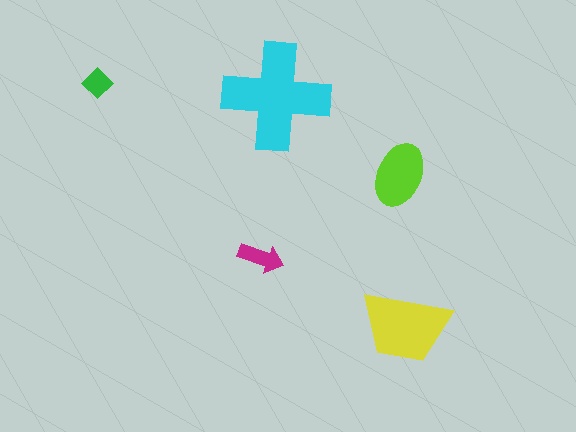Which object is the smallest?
The green diamond.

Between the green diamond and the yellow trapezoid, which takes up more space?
The yellow trapezoid.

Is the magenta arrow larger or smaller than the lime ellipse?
Smaller.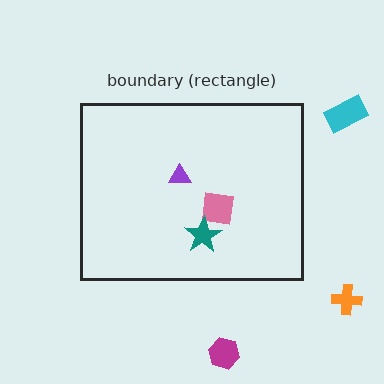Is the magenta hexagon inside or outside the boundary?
Outside.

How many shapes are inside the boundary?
3 inside, 3 outside.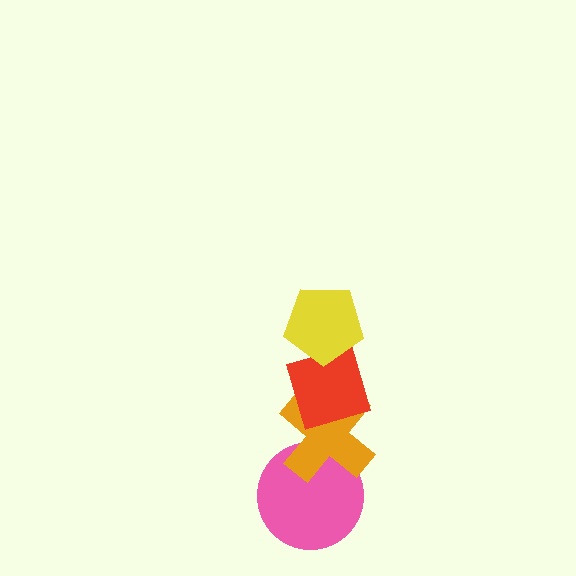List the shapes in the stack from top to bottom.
From top to bottom: the yellow pentagon, the red diamond, the orange cross, the pink circle.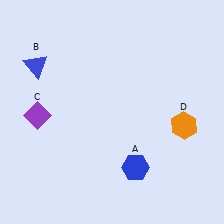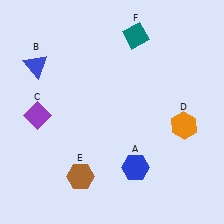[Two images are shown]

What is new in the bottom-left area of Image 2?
A brown hexagon (E) was added in the bottom-left area of Image 2.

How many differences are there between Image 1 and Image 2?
There are 2 differences between the two images.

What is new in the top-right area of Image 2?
A teal diamond (F) was added in the top-right area of Image 2.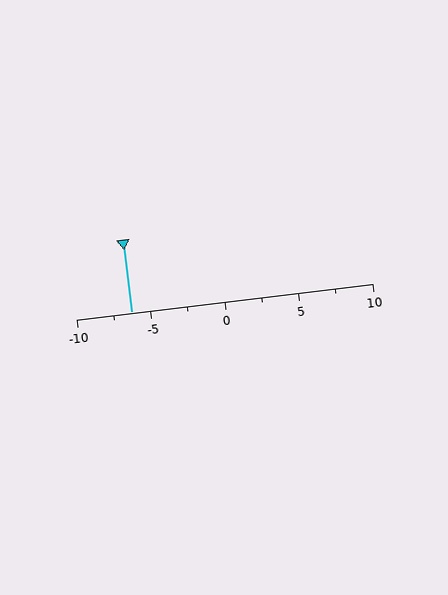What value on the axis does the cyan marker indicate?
The marker indicates approximately -6.2.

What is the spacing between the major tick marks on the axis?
The major ticks are spaced 5 apart.